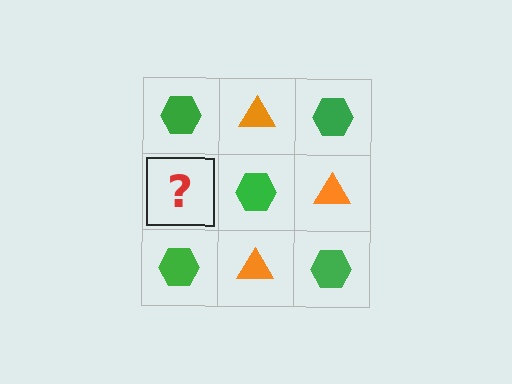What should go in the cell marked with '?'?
The missing cell should contain an orange triangle.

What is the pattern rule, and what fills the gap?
The rule is that it alternates green hexagon and orange triangle in a checkerboard pattern. The gap should be filled with an orange triangle.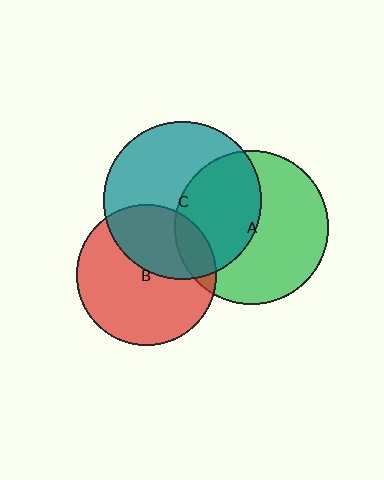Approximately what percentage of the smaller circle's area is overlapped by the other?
Approximately 15%.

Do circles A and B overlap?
Yes.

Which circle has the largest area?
Circle C (teal).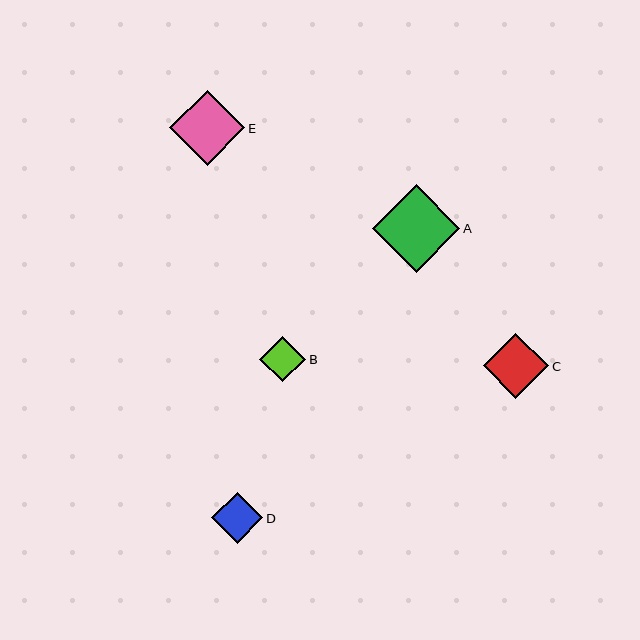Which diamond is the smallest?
Diamond B is the smallest with a size of approximately 46 pixels.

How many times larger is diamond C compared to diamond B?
Diamond C is approximately 1.4 times the size of diamond B.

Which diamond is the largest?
Diamond A is the largest with a size of approximately 88 pixels.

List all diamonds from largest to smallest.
From largest to smallest: A, E, C, D, B.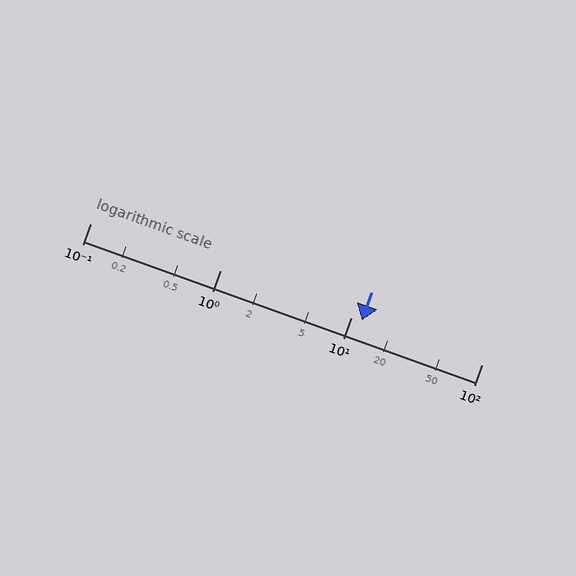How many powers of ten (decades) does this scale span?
The scale spans 3 decades, from 0.1 to 100.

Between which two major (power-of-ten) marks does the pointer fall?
The pointer is between 10 and 100.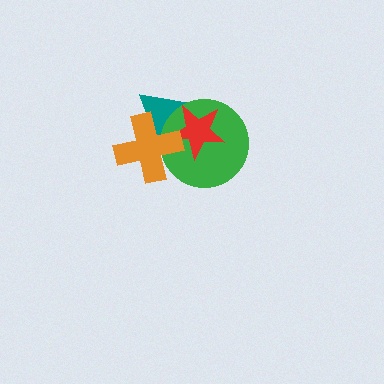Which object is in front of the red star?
The orange cross is in front of the red star.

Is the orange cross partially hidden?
No, no other shape covers it.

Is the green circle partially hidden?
Yes, it is partially covered by another shape.